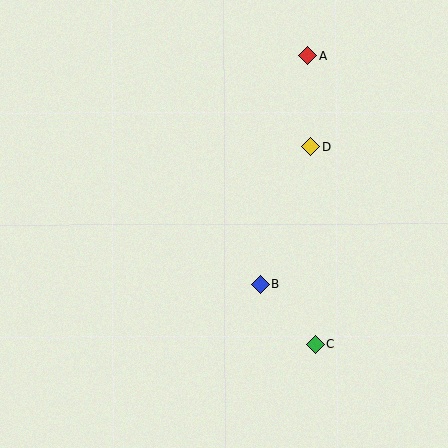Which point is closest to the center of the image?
Point B at (261, 284) is closest to the center.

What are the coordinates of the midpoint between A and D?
The midpoint between A and D is at (309, 101).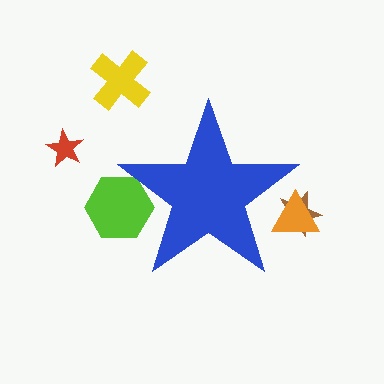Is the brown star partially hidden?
Yes, the brown star is partially hidden behind the blue star.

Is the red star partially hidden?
No, the red star is fully visible.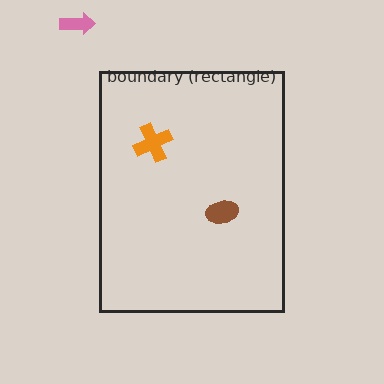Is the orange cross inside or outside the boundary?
Inside.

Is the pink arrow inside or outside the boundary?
Outside.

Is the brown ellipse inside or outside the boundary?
Inside.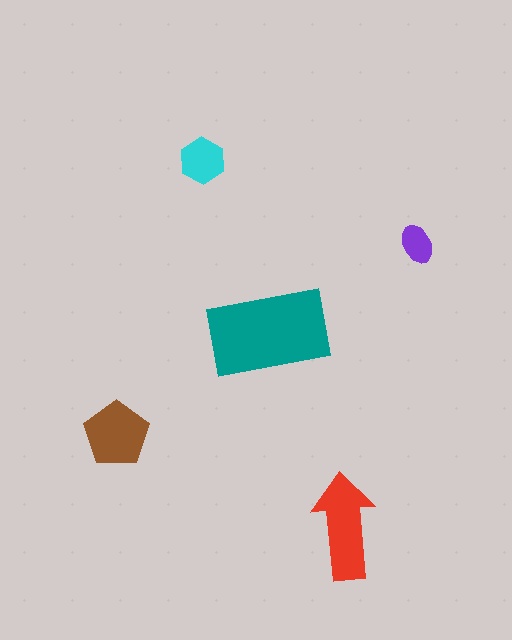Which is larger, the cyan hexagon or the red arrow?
The red arrow.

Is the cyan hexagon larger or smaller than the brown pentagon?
Smaller.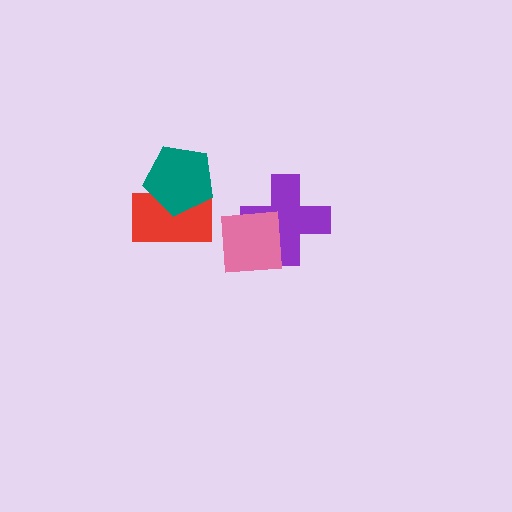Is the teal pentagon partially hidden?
No, no other shape covers it.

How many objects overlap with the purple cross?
1 object overlaps with the purple cross.